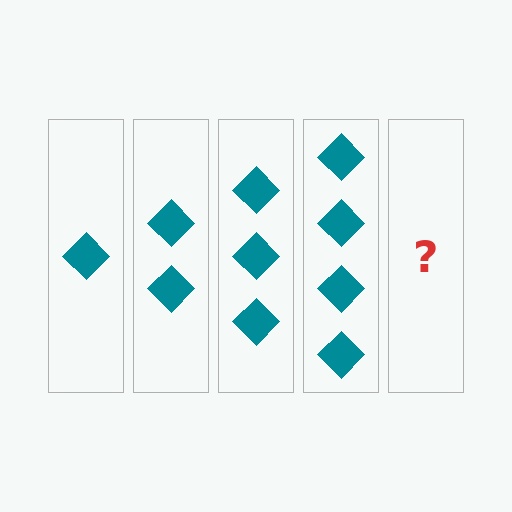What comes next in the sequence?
The next element should be 5 diamonds.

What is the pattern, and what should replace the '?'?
The pattern is that each step adds one more diamond. The '?' should be 5 diamonds.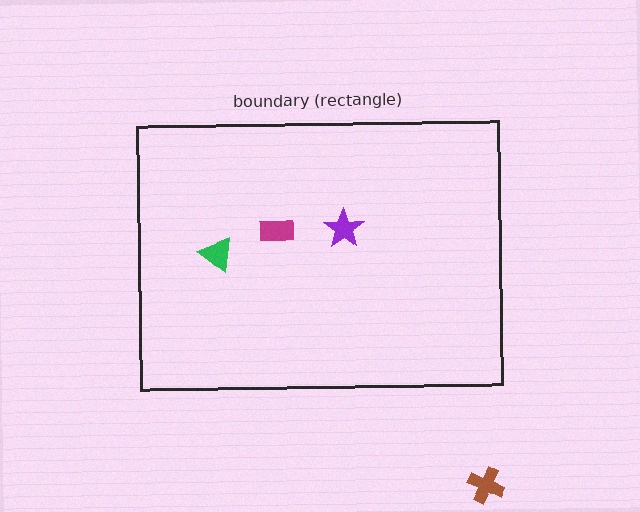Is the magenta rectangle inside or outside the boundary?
Inside.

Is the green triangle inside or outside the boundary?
Inside.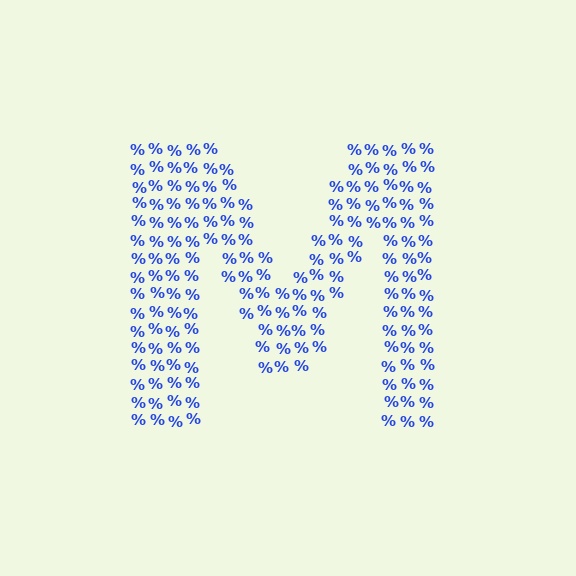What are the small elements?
The small elements are percent signs.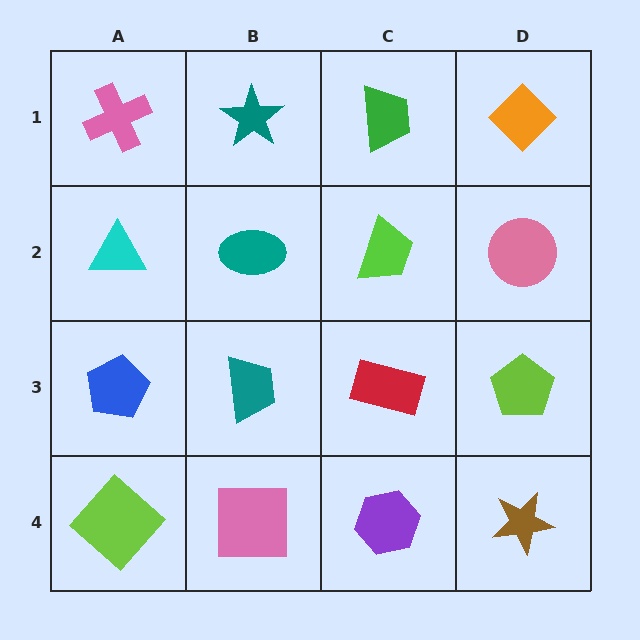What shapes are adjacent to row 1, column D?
A pink circle (row 2, column D), a green trapezoid (row 1, column C).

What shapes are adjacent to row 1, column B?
A teal ellipse (row 2, column B), a pink cross (row 1, column A), a green trapezoid (row 1, column C).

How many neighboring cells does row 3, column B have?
4.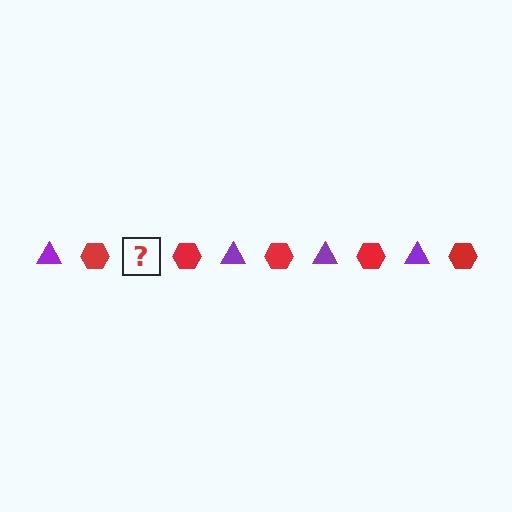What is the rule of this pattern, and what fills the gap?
The rule is that the pattern alternates between purple triangle and red hexagon. The gap should be filled with a purple triangle.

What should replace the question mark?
The question mark should be replaced with a purple triangle.